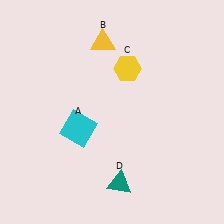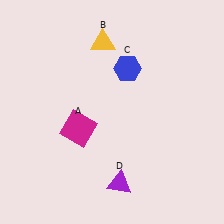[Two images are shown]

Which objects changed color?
A changed from cyan to magenta. C changed from yellow to blue. D changed from teal to purple.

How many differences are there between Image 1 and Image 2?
There are 3 differences between the two images.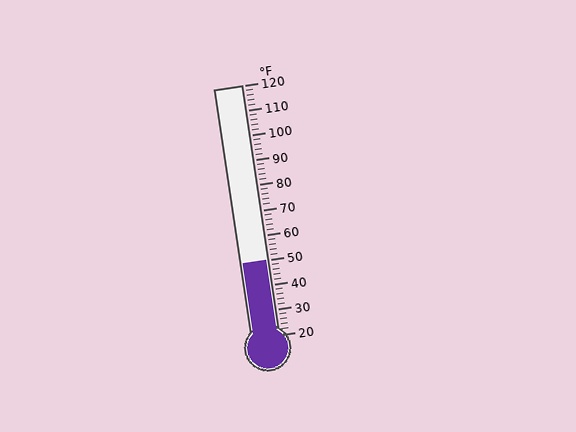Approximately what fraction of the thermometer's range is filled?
The thermometer is filled to approximately 30% of its range.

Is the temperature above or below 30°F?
The temperature is above 30°F.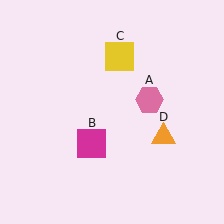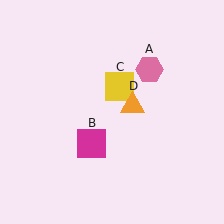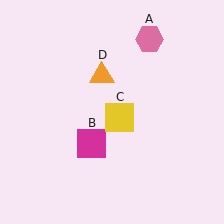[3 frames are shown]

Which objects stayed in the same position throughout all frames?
Magenta square (object B) remained stationary.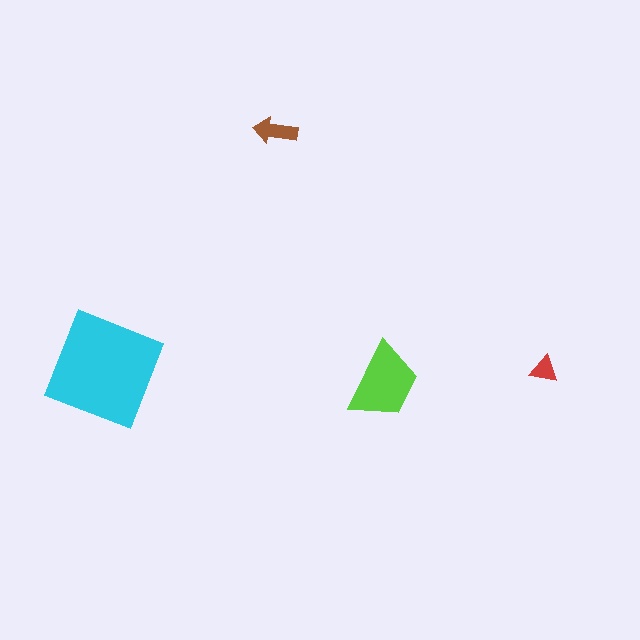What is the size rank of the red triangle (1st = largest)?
4th.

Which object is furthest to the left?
The cyan diamond is leftmost.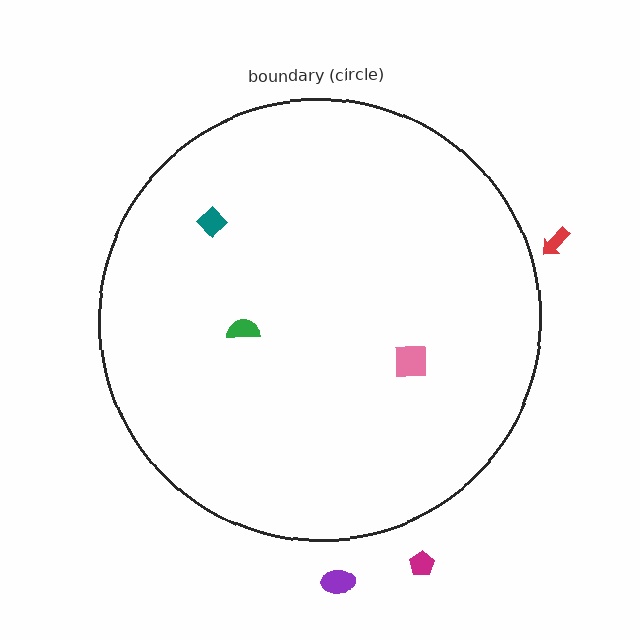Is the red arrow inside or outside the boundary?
Outside.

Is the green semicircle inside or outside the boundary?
Inside.